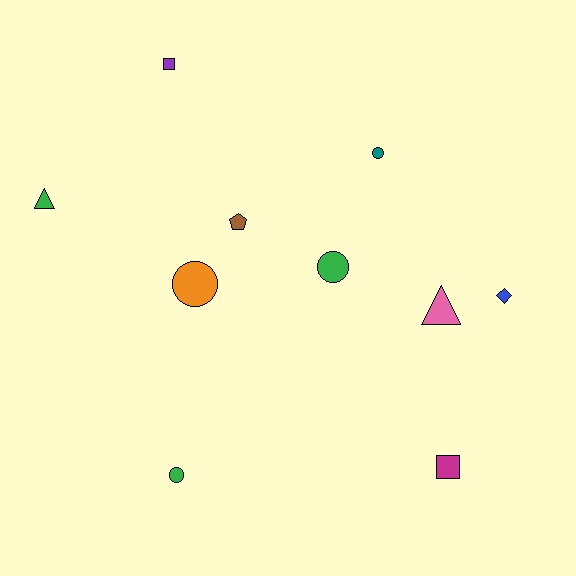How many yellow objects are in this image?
There are no yellow objects.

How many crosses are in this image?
There are no crosses.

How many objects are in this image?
There are 10 objects.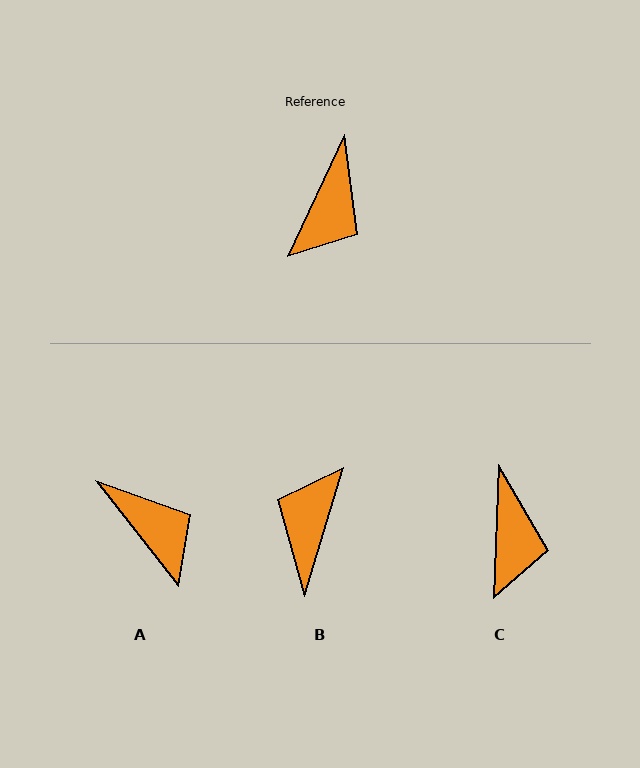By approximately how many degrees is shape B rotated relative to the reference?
Approximately 172 degrees clockwise.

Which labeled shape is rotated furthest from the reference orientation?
B, about 172 degrees away.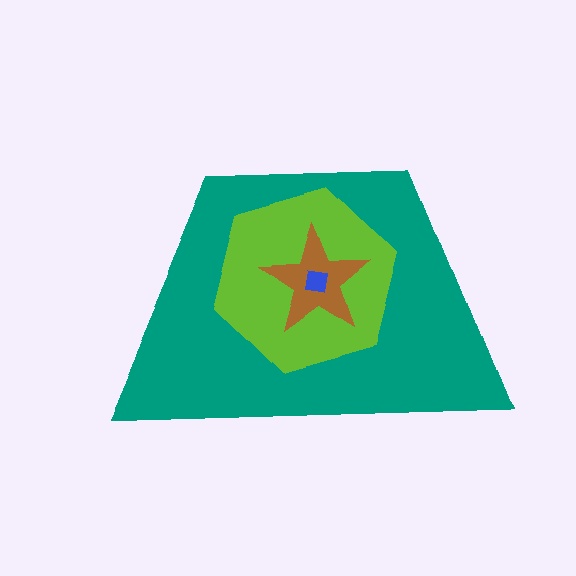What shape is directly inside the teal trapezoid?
The lime hexagon.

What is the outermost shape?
The teal trapezoid.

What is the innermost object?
The blue square.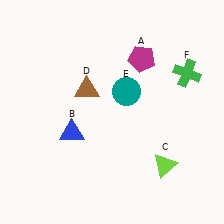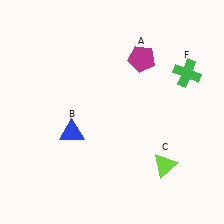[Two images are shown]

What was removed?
The teal circle (E), the brown triangle (D) were removed in Image 2.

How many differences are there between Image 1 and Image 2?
There are 2 differences between the two images.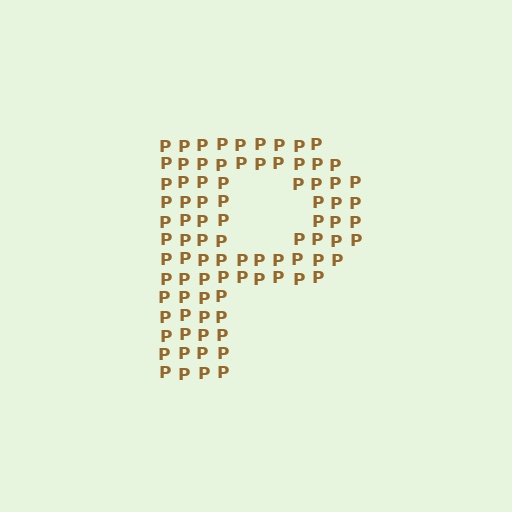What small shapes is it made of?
It is made of small letter P's.